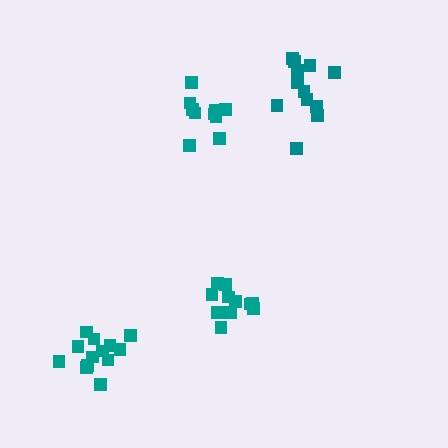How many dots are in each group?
Group 1: 11 dots, Group 2: 12 dots, Group 3: 13 dots, Group 4: 10 dots (46 total).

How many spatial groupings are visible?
There are 4 spatial groupings.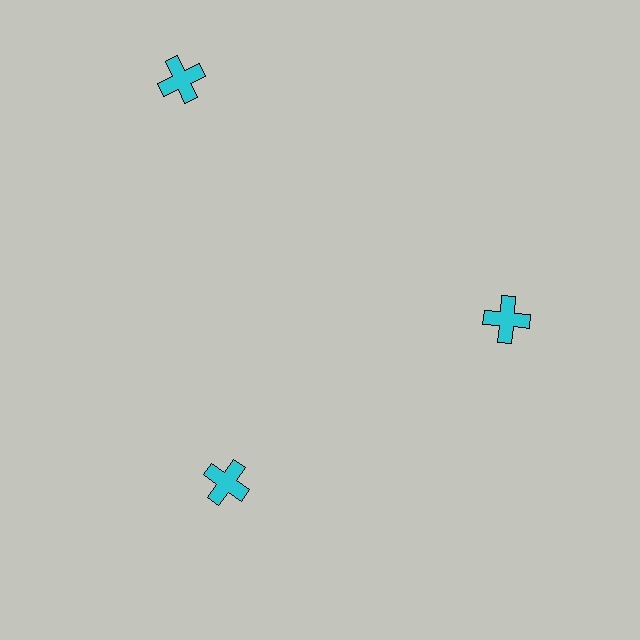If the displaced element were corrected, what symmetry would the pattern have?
It would have 3-fold rotational symmetry — the pattern would map onto itself every 120 degrees.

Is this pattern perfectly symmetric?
No. The 3 cyan crosses are arranged in a ring, but one element near the 11 o'clock position is pushed outward from the center, breaking the 3-fold rotational symmetry.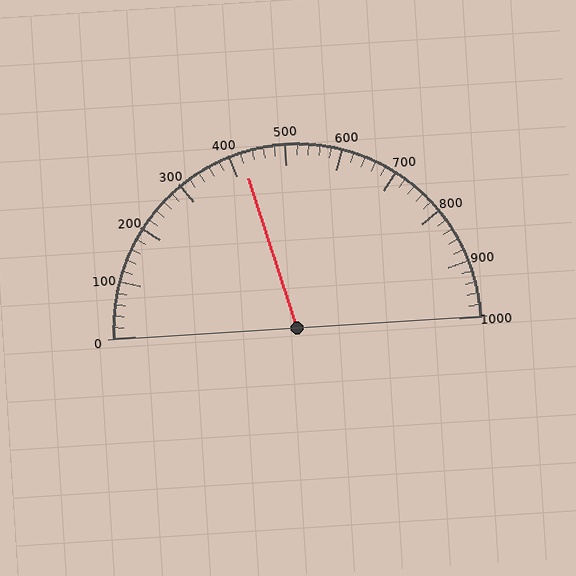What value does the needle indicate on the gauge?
The needle indicates approximately 420.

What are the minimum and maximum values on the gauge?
The gauge ranges from 0 to 1000.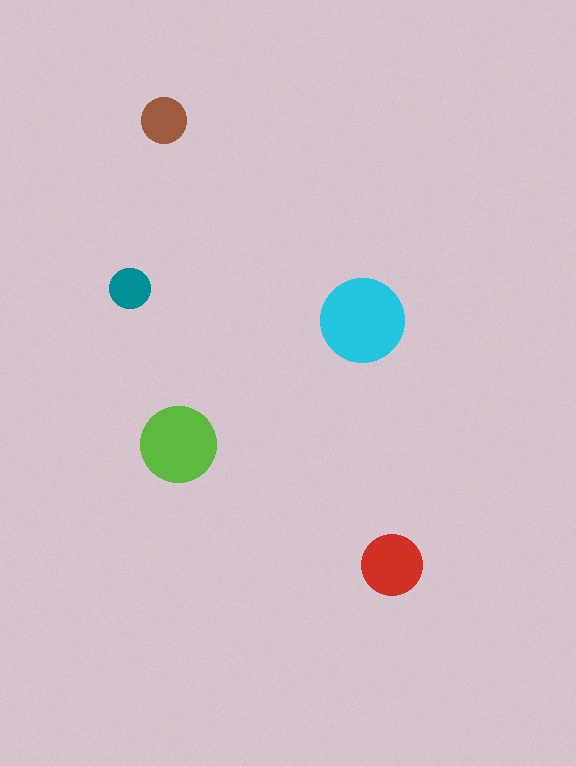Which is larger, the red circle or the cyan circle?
The cyan one.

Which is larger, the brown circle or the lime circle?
The lime one.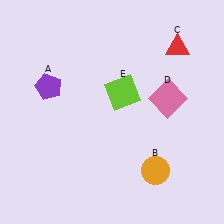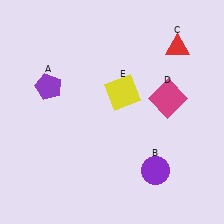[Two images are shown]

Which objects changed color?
B changed from orange to purple. D changed from pink to magenta. E changed from lime to yellow.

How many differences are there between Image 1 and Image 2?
There are 3 differences between the two images.